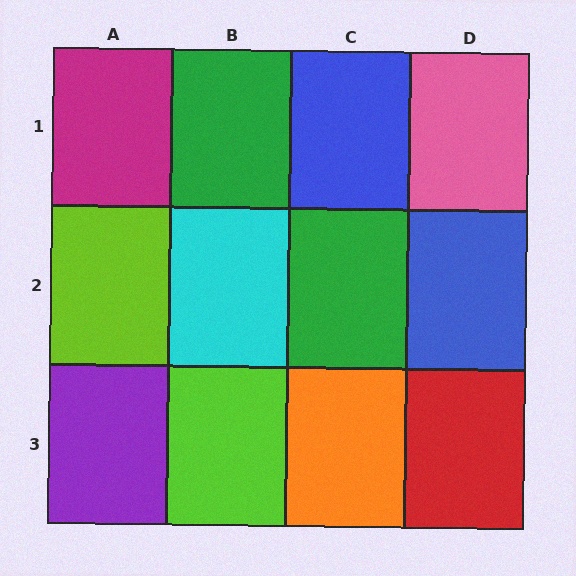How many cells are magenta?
1 cell is magenta.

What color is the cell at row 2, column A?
Lime.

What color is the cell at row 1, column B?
Green.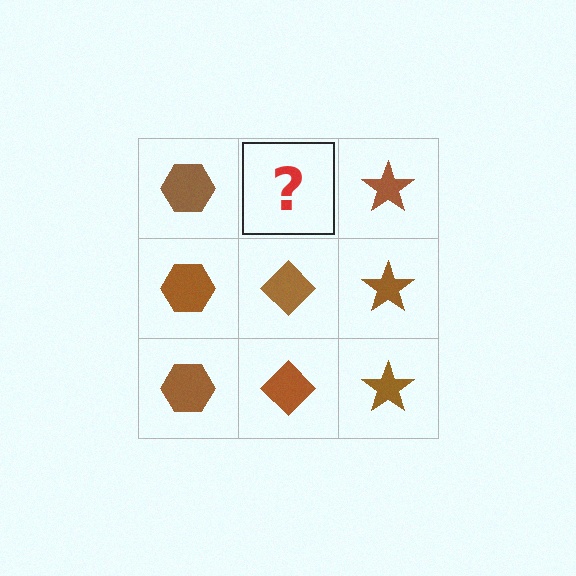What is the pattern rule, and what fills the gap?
The rule is that each column has a consistent shape. The gap should be filled with a brown diamond.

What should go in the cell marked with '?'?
The missing cell should contain a brown diamond.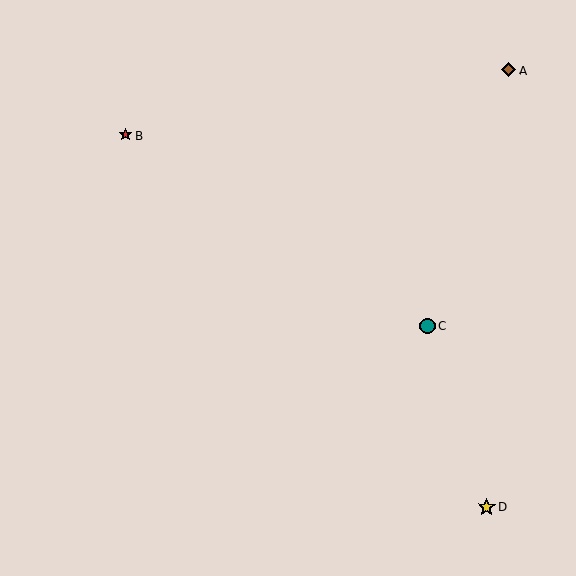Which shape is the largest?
The yellow star (labeled D) is the largest.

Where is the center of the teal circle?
The center of the teal circle is at (427, 326).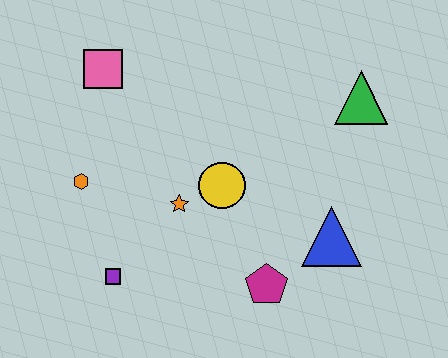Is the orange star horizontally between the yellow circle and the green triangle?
No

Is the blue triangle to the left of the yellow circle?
No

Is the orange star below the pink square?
Yes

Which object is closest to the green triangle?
The blue triangle is closest to the green triangle.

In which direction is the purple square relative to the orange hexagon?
The purple square is below the orange hexagon.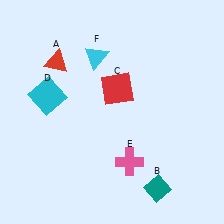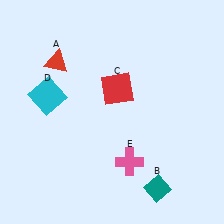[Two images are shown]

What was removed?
The cyan triangle (F) was removed in Image 2.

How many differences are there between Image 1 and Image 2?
There is 1 difference between the two images.